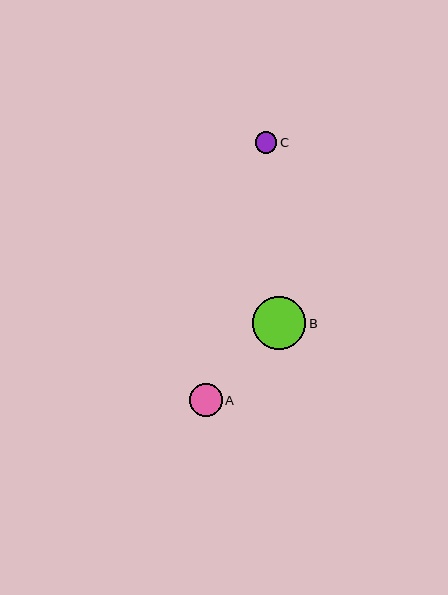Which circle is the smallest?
Circle C is the smallest with a size of approximately 22 pixels.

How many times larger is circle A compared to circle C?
Circle A is approximately 1.5 times the size of circle C.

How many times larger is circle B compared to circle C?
Circle B is approximately 2.4 times the size of circle C.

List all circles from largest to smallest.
From largest to smallest: B, A, C.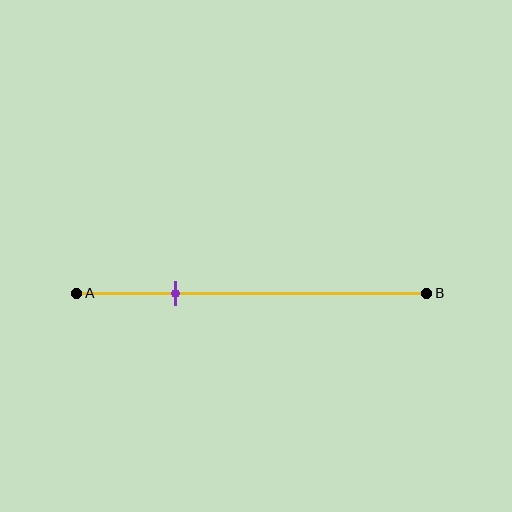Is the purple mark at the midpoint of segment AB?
No, the mark is at about 30% from A, not at the 50% midpoint.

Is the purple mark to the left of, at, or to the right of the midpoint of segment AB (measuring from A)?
The purple mark is to the left of the midpoint of segment AB.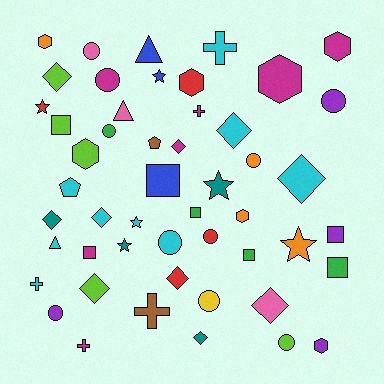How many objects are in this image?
There are 50 objects.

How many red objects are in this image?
There are 4 red objects.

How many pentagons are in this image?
There are 2 pentagons.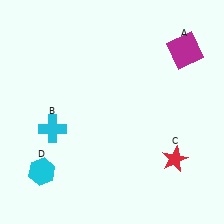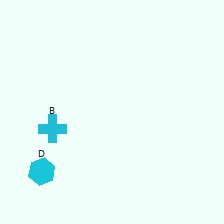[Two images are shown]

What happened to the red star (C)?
The red star (C) was removed in Image 2. It was in the bottom-right area of Image 1.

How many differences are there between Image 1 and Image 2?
There are 2 differences between the two images.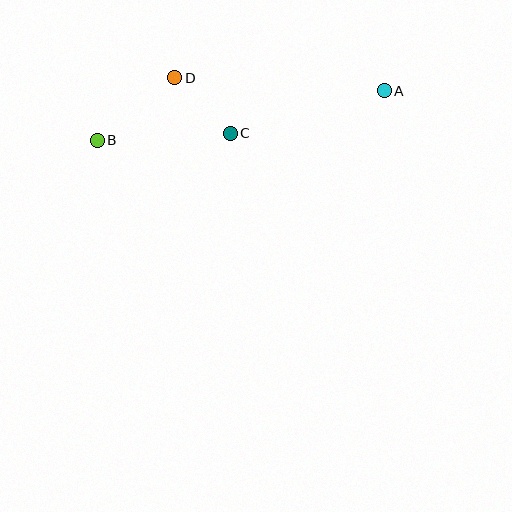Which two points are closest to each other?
Points C and D are closest to each other.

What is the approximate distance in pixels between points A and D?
The distance between A and D is approximately 210 pixels.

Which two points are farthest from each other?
Points A and B are farthest from each other.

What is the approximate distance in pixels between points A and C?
The distance between A and C is approximately 159 pixels.